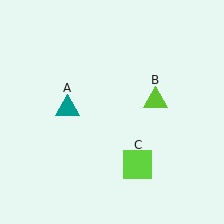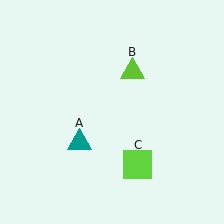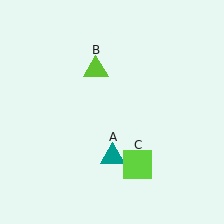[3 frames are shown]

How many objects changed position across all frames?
2 objects changed position: teal triangle (object A), lime triangle (object B).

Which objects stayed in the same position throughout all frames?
Lime square (object C) remained stationary.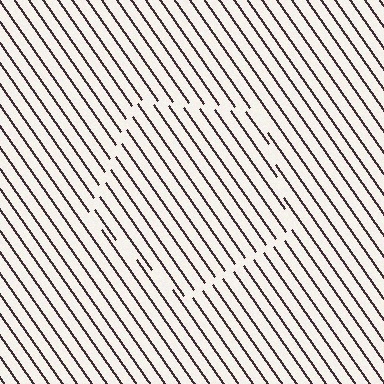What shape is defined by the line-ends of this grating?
An illusory pentagon. The interior of the shape contains the same grating, shifted by half a period — the contour is defined by the phase discontinuity where line-ends from the inner and outer gratings abut.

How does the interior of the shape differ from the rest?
The interior of the shape contains the same grating, shifted by half a period — the contour is defined by the phase discontinuity where line-ends from the inner and outer gratings abut.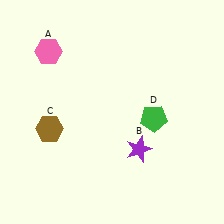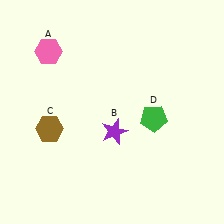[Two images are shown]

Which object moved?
The purple star (B) moved left.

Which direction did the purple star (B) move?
The purple star (B) moved left.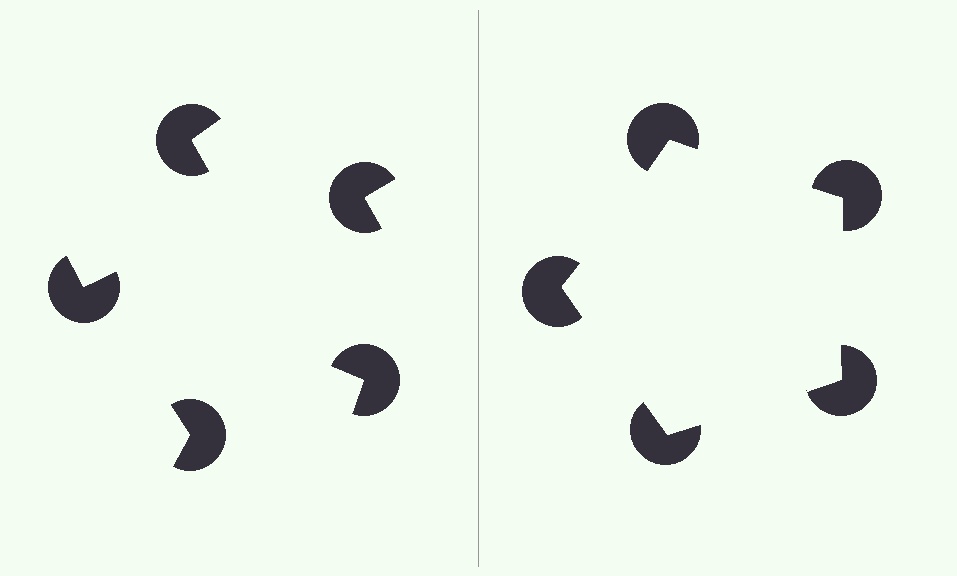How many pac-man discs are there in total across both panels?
10 — 5 on each side.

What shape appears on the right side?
An illusory pentagon.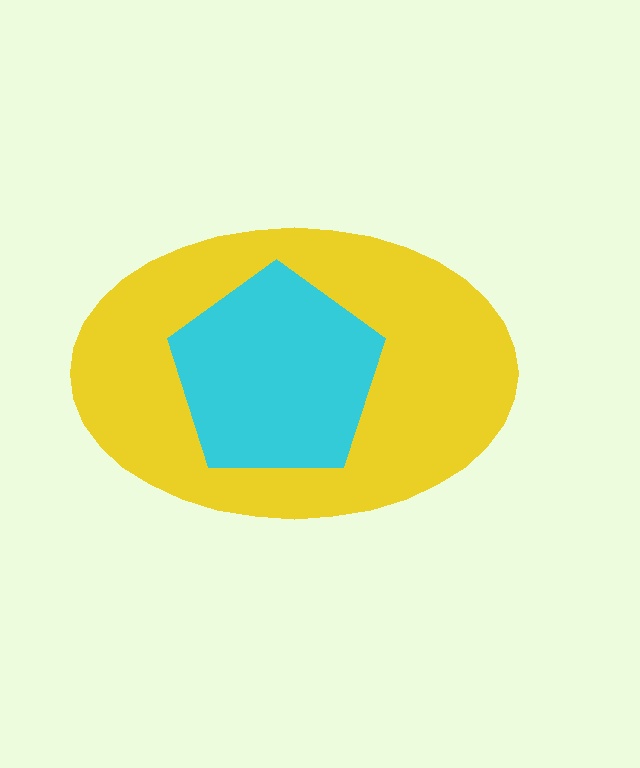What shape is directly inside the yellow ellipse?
The cyan pentagon.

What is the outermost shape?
The yellow ellipse.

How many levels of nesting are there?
2.